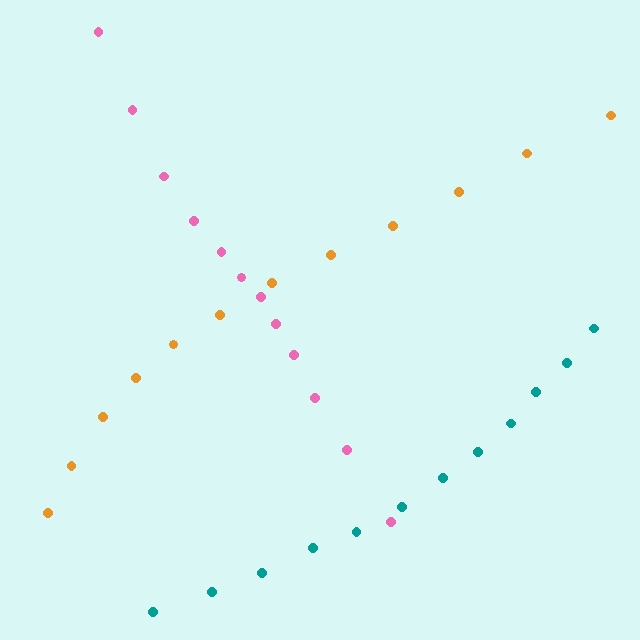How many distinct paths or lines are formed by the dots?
There are 3 distinct paths.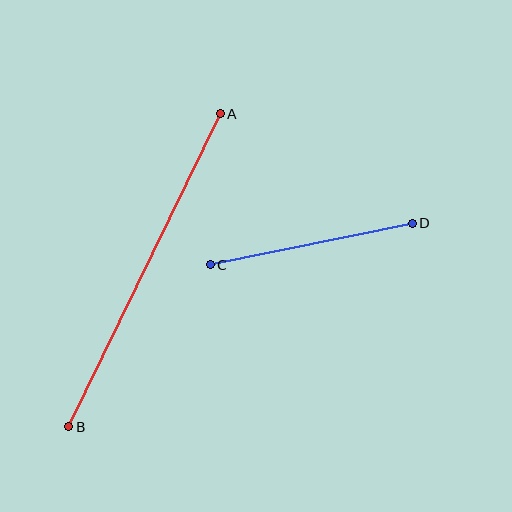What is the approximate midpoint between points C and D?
The midpoint is at approximately (311, 244) pixels.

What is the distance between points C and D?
The distance is approximately 206 pixels.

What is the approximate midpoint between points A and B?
The midpoint is at approximately (145, 270) pixels.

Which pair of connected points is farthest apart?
Points A and B are farthest apart.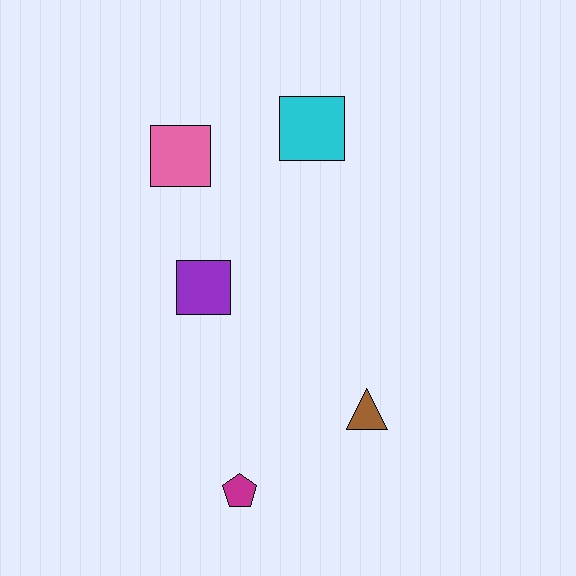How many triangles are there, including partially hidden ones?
There is 1 triangle.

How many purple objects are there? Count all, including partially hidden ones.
There is 1 purple object.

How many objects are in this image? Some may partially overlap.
There are 5 objects.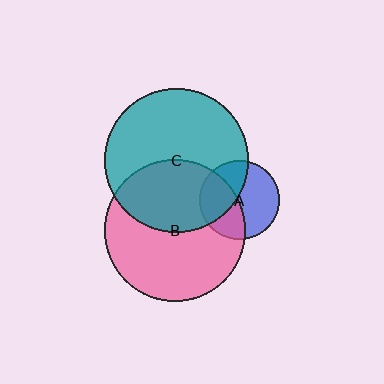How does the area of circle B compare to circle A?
Approximately 3.2 times.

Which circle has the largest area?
Circle C (teal).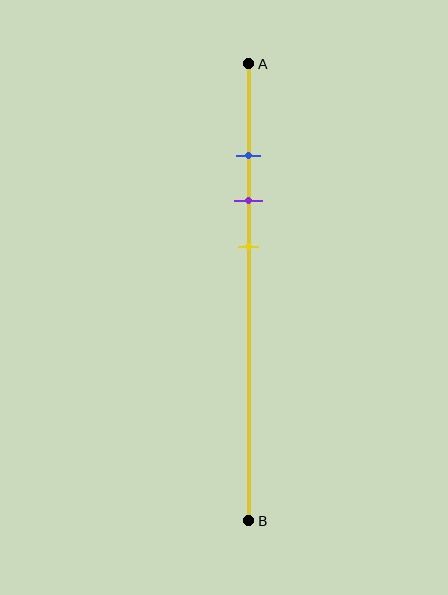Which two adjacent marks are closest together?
The blue and purple marks are the closest adjacent pair.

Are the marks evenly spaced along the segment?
Yes, the marks are approximately evenly spaced.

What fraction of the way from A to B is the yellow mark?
The yellow mark is approximately 40% (0.4) of the way from A to B.